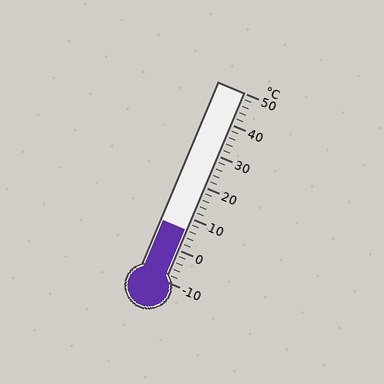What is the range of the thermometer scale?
The thermometer scale ranges from -10°C to 50°C.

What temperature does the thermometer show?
The thermometer shows approximately 6°C.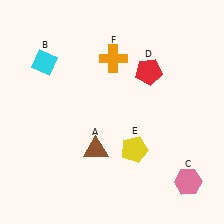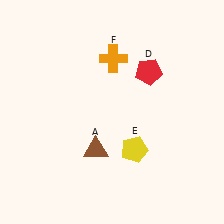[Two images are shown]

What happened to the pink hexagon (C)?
The pink hexagon (C) was removed in Image 2. It was in the bottom-right area of Image 1.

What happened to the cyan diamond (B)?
The cyan diamond (B) was removed in Image 2. It was in the top-left area of Image 1.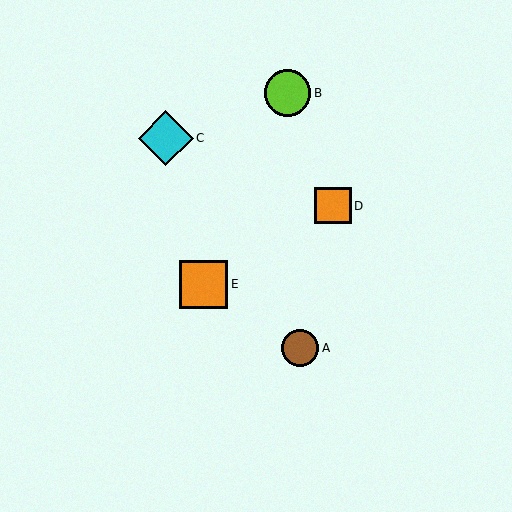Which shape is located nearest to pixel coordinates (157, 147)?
The cyan diamond (labeled C) at (166, 138) is nearest to that location.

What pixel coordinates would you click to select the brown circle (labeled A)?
Click at (300, 348) to select the brown circle A.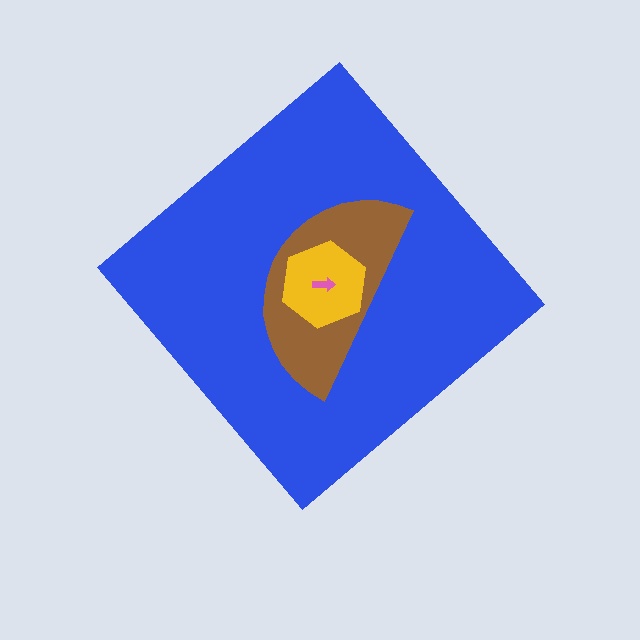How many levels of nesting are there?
4.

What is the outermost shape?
The blue diamond.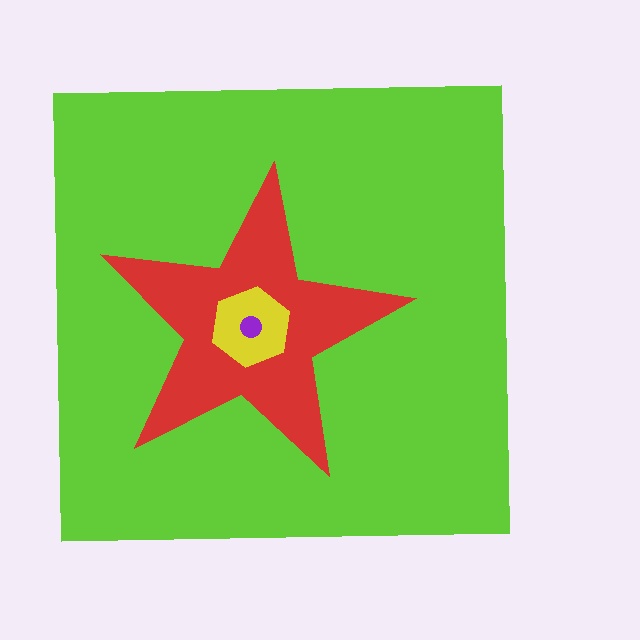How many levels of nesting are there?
4.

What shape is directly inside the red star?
The yellow hexagon.